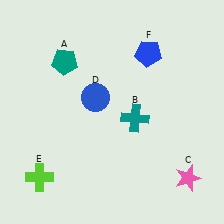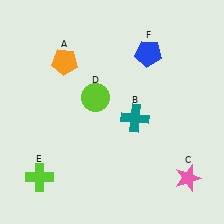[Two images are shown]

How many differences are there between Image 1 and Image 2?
There are 2 differences between the two images.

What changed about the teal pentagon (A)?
In Image 1, A is teal. In Image 2, it changed to orange.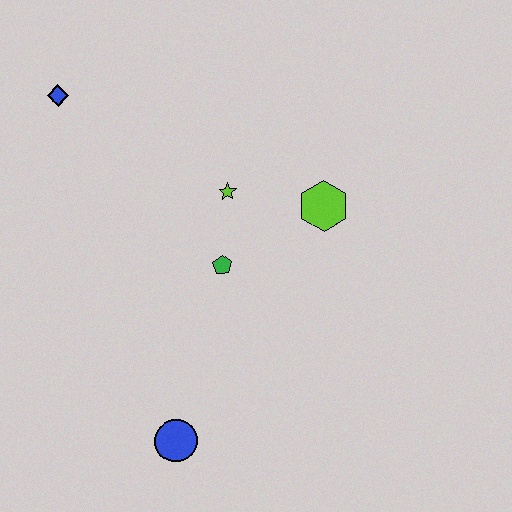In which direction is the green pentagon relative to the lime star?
The green pentagon is below the lime star.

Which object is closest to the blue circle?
The green pentagon is closest to the blue circle.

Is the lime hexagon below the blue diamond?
Yes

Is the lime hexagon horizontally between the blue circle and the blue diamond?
No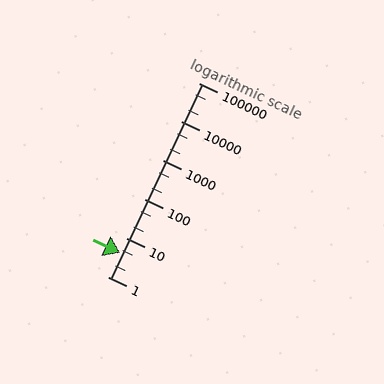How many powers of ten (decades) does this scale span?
The scale spans 5 decades, from 1 to 100000.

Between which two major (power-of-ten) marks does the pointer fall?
The pointer is between 1 and 10.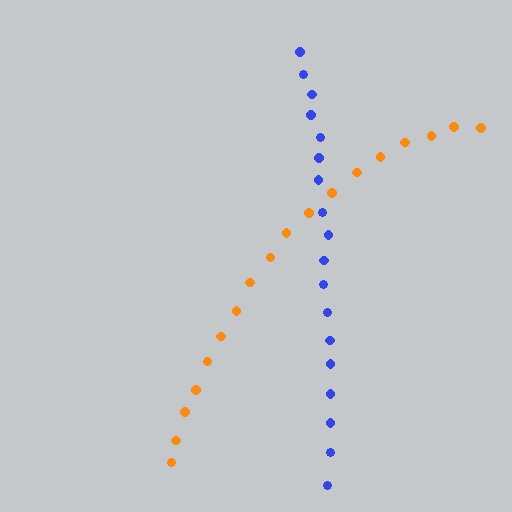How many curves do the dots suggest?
There are 2 distinct paths.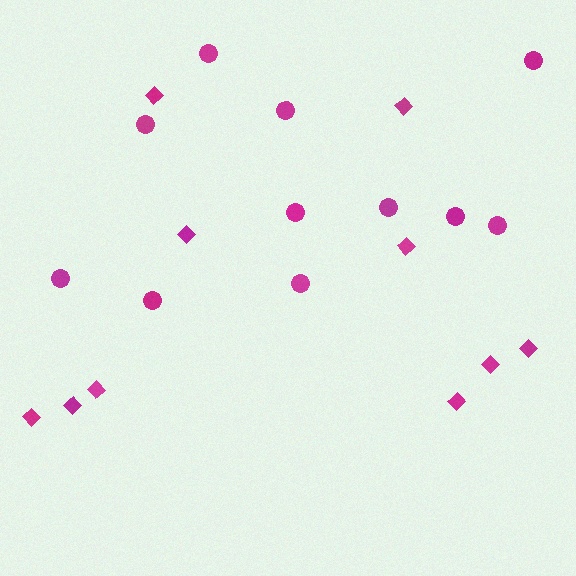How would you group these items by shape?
There are 2 groups: one group of circles (11) and one group of diamonds (10).